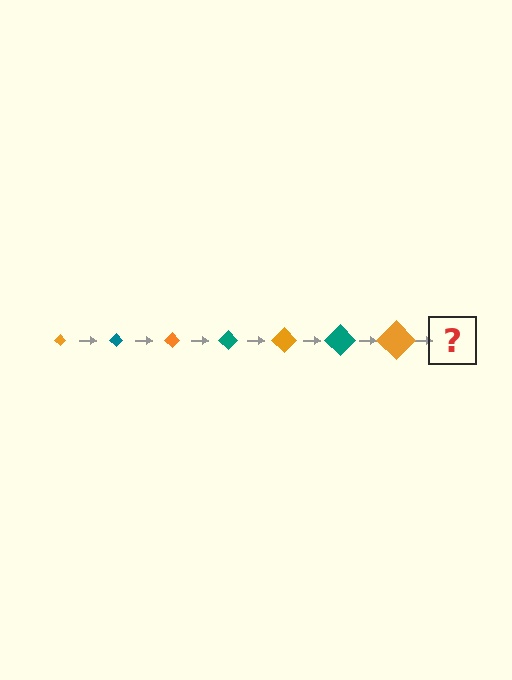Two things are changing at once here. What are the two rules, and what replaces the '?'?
The two rules are that the diamond grows larger each step and the color cycles through orange and teal. The '?' should be a teal diamond, larger than the previous one.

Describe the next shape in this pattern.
It should be a teal diamond, larger than the previous one.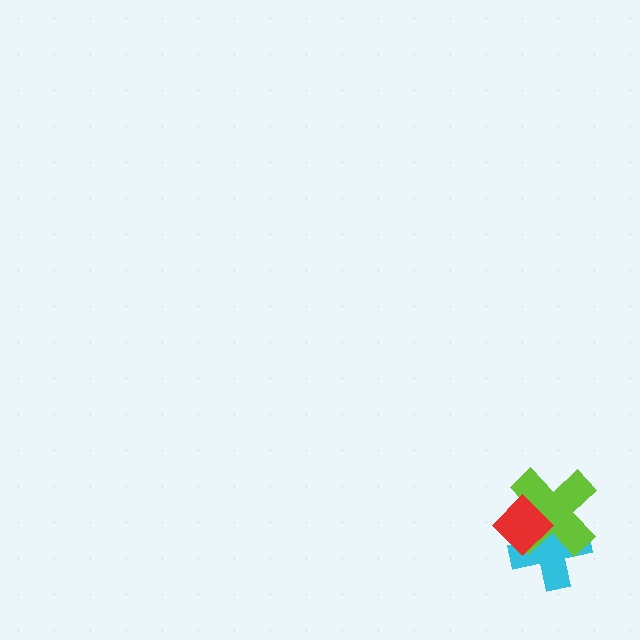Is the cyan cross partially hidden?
Yes, it is partially covered by another shape.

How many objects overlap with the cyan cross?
2 objects overlap with the cyan cross.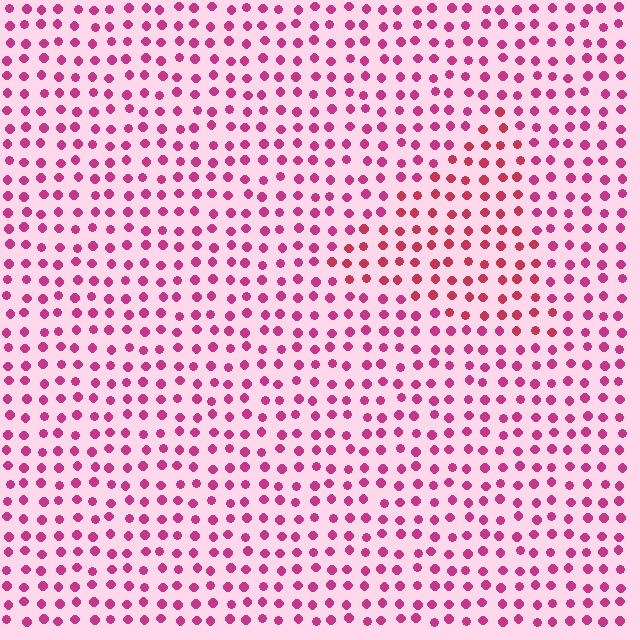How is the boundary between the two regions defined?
The boundary is defined purely by a slight shift in hue (about 23 degrees). Spacing, size, and orientation are identical on both sides.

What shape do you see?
I see a triangle.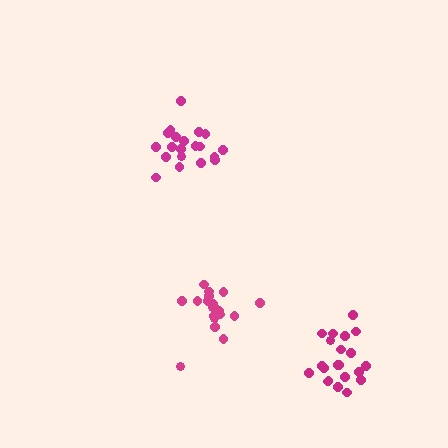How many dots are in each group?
Group 1: 20 dots, Group 2: 21 dots, Group 3: 19 dots (60 total).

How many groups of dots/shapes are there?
There are 3 groups.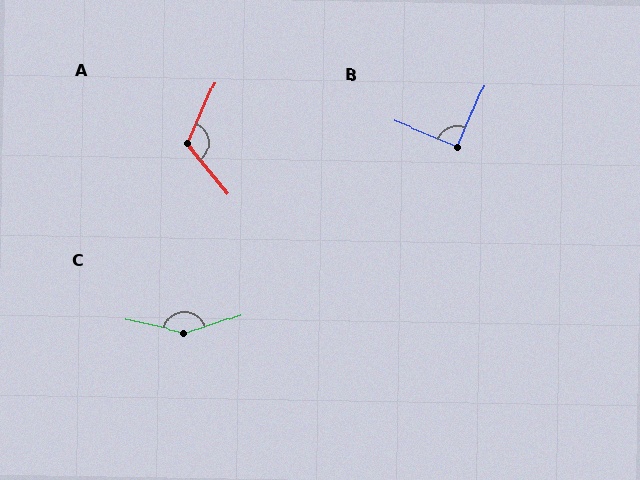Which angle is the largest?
C, at approximately 149 degrees.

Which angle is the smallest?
B, at approximately 90 degrees.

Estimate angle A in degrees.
Approximately 117 degrees.